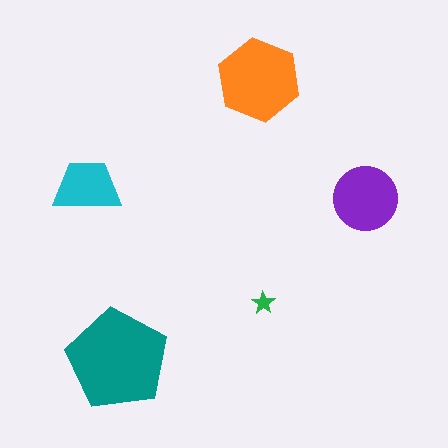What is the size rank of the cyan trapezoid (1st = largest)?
4th.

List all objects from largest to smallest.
The teal pentagon, the orange hexagon, the purple circle, the cyan trapezoid, the green star.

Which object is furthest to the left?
The cyan trapezoid is leftmost.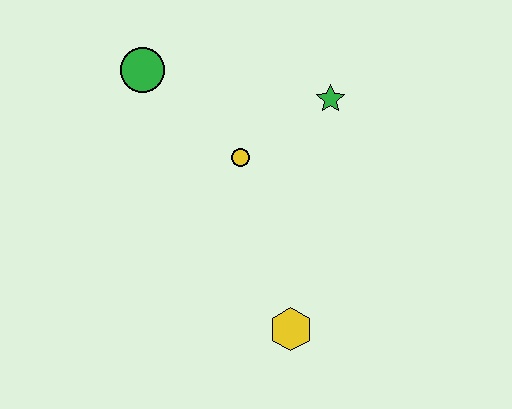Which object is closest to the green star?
The yellow circle is closest to the green star.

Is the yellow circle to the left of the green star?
Yes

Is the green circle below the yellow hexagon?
No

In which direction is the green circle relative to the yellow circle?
The green circle is to the left of the yellow circle.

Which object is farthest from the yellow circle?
The yellow hexagon is farthest from the yellow circle.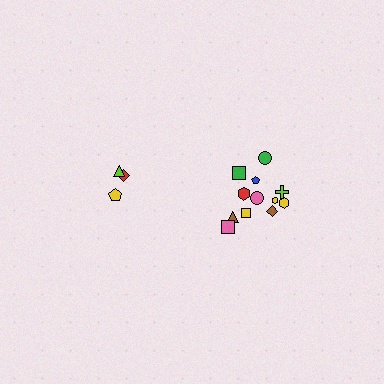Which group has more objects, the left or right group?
The right group.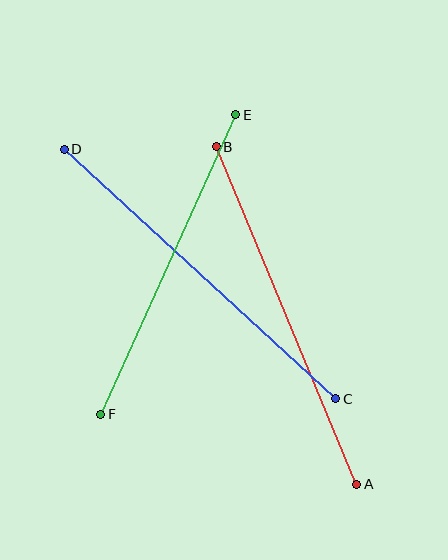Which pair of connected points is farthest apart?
Points C and D are farthest apart.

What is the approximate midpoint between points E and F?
The midpoint is at approximately (168, 265) pixels.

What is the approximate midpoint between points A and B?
The midpoint is at approximately (287, 315) pixels.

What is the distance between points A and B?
The distance is approximately 365 pixels.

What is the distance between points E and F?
The distance is approximately 328 pixels.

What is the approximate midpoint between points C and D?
The midpoint is at approximately (200, 274) pixels.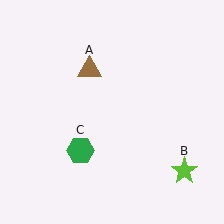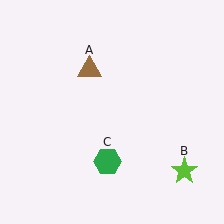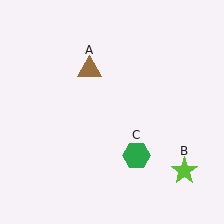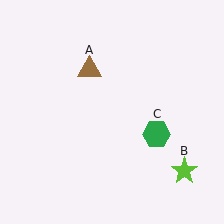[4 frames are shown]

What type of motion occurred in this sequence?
The green hexagon (object C) rotated counterclockwise around the center of the scene.